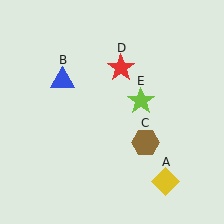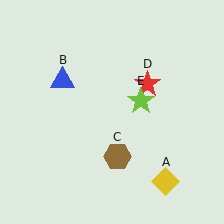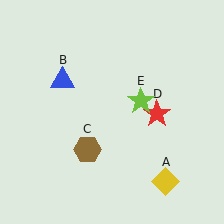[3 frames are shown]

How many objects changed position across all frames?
2 objects changed position: brown hexagon (object C), red star (object D).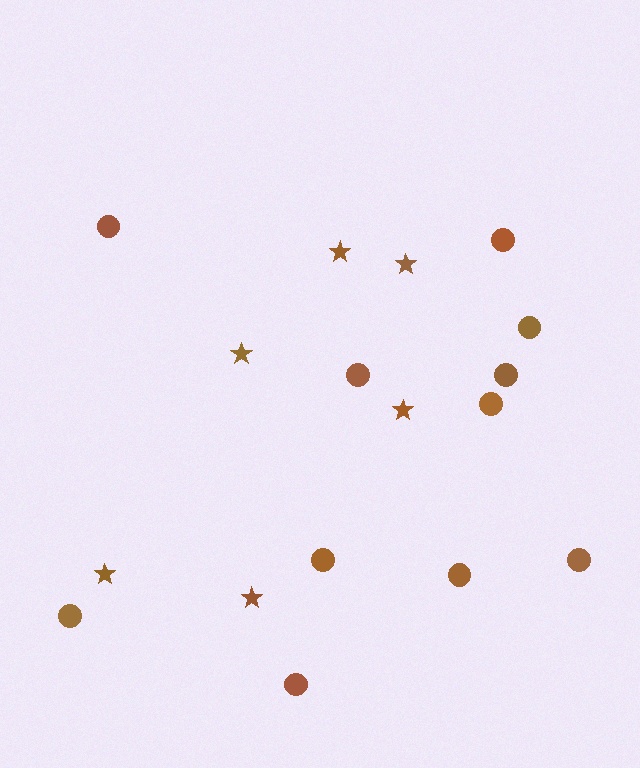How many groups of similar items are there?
There are 2 groups: one group of stars (6) and one group of circles (11).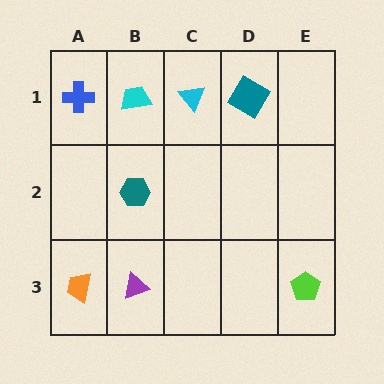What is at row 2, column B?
A teal hexagon.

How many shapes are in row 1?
4 shapes.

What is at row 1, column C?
A cyan triangle.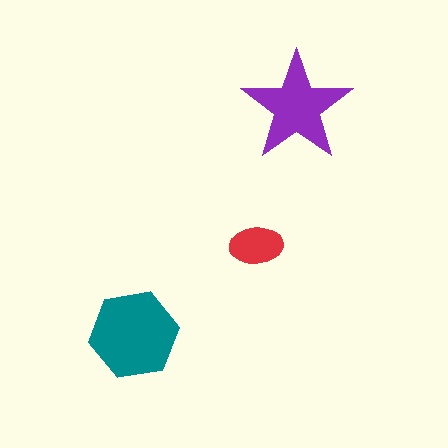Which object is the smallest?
The red ellipse.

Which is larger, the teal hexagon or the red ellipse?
The teal hexagon.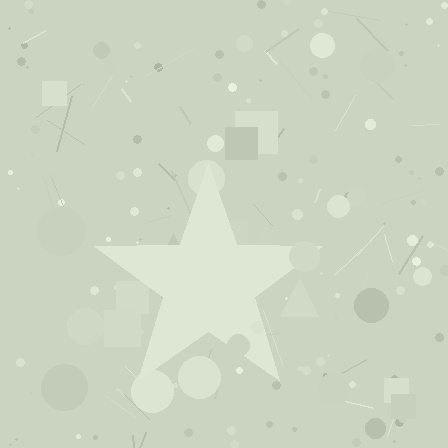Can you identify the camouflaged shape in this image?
The camouflaged shape is a star.